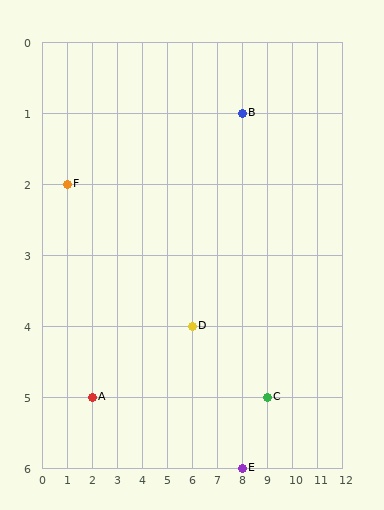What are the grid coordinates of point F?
Point F is at grid coordinates (1, 2).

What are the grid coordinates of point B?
Point B is at grid coordinates (8, 1).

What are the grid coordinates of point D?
Point D is at grid coordinates (6, 4).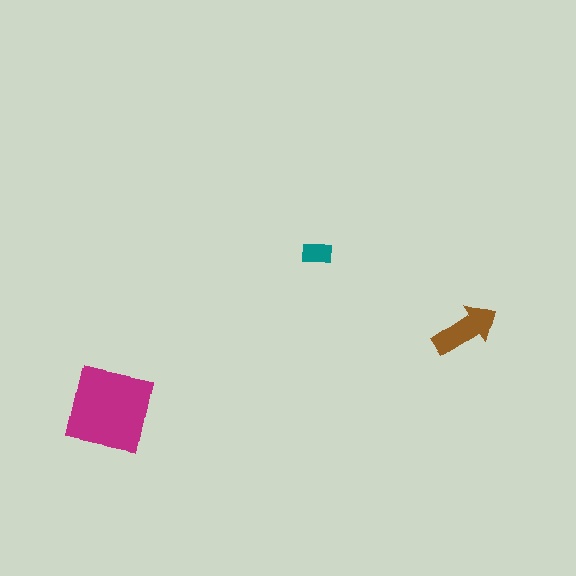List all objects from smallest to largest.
The teal rectangle, the brown arrow, the magenta square.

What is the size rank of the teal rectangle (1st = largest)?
3rd.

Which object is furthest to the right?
The brown arrow is rightmost.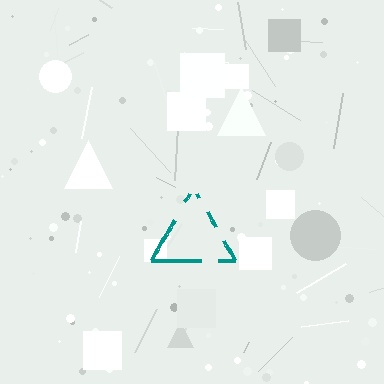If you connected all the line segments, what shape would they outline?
They would outline a triangle.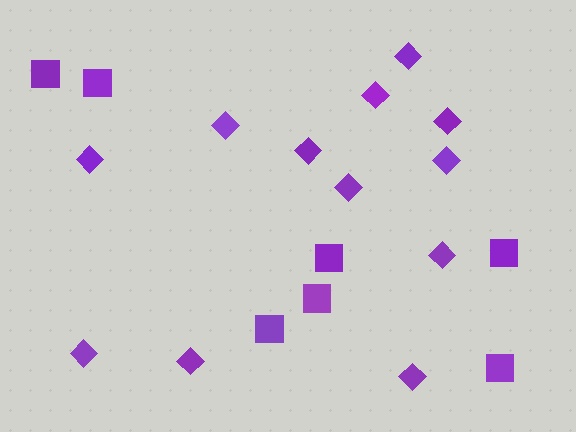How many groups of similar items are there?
There are 2 groups: one group of diamonds (12) and one group of squares (7).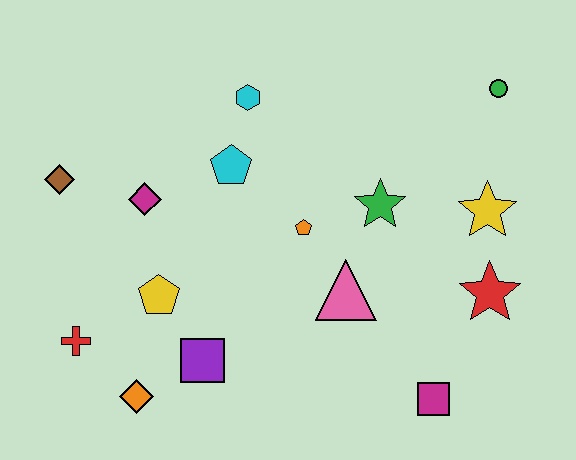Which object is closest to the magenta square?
The red star is closest to the magenta square.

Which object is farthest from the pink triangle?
The brown diamond is farthest from the pink triangle.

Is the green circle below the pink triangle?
No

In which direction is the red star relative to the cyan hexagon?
The red star is to the right of the cyan hexagon.